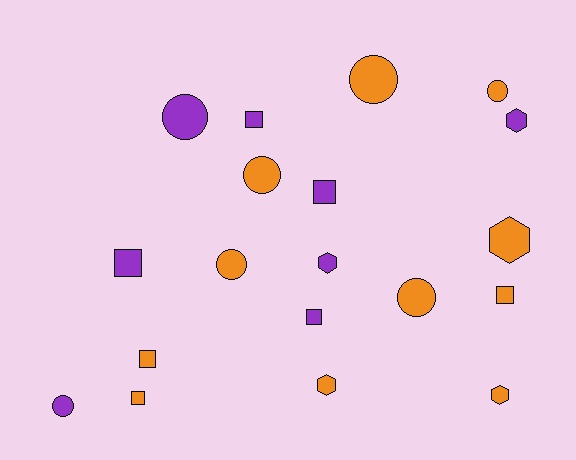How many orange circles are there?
There are 5 orange circles.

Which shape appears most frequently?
Circle, with 7 objects.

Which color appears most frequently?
Orange, with 11 objects.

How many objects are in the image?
There are 19 objects.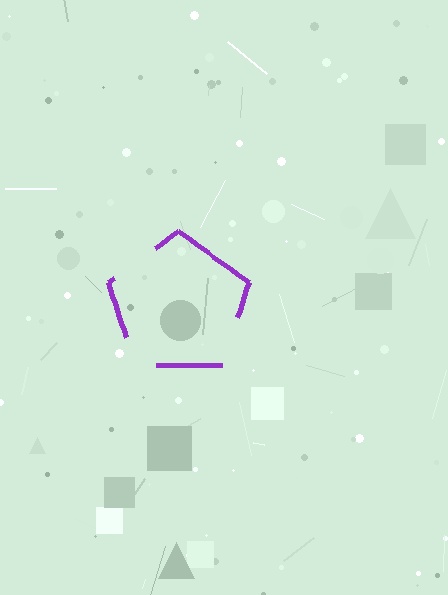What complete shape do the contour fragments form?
The contour fragments form a pentagon.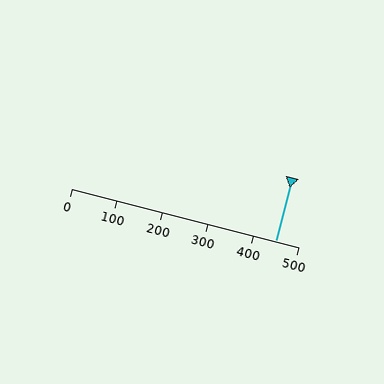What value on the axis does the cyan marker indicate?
The marker indicates approximately 450.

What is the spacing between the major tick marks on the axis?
The major ticks are spaced 100 apart.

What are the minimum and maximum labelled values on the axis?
The axis runs from 0 to 500.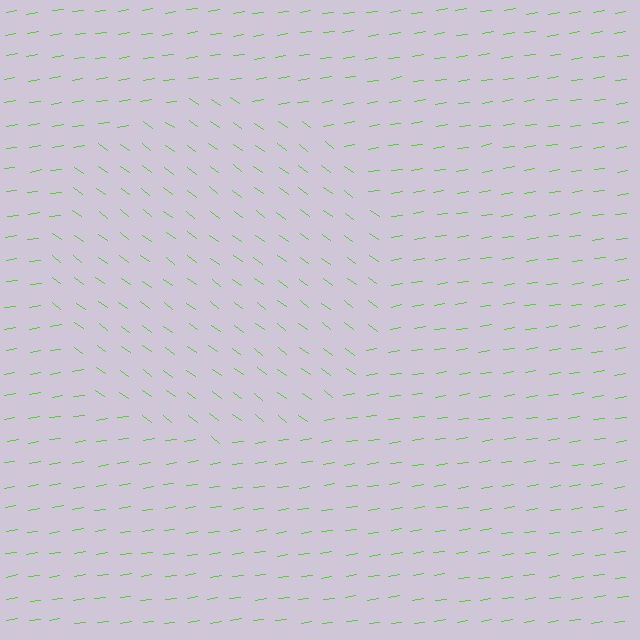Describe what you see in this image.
The image is filled with small lime line segments. A circle region in the image has lines oriented differently from the surrounding lines, creating a visible texture boundary.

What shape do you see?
I see a circle.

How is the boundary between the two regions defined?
The boundary is defined purely by a change in line orientation (approximately 45 degrees difference). All lines are the same color and thickness.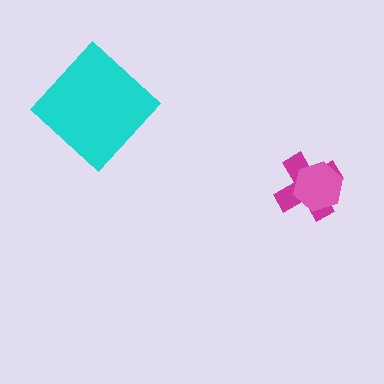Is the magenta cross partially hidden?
Yes, it is partially covered by another shape.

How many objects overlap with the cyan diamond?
0 objects overlap with the cyan diamond.